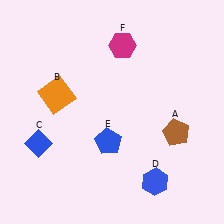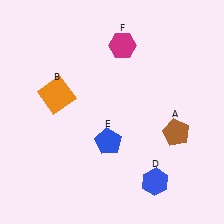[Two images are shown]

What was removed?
The blue diamond (C) was removed in Image 2.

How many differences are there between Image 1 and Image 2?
There is 1 difference between the two images.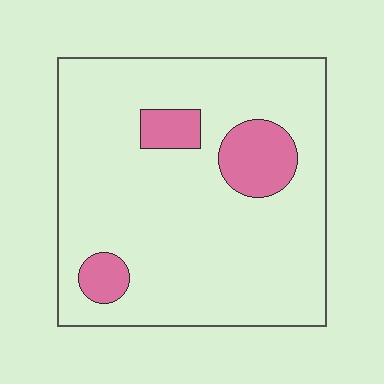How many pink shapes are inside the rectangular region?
3.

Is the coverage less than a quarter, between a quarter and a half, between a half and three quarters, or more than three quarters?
Less than a quarter.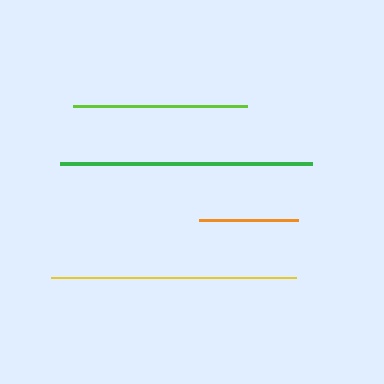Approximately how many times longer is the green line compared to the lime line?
The green line is approximately 1.4 times the length of the lime line.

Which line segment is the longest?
The green line is the longest at approximately 252 pixels.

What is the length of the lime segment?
The lime segment is approximately 174 pixels long.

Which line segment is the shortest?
The orange line is the shortest at approximately 99 pixels.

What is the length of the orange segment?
The orange segment is approximately 99 pixels long.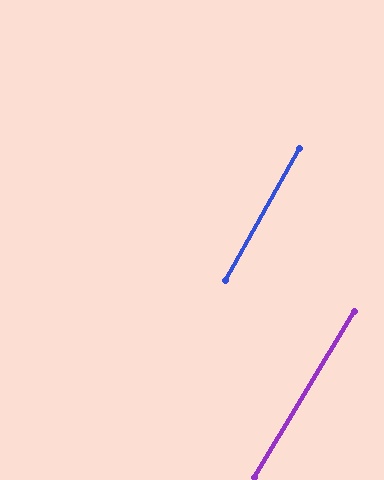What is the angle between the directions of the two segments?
Approximately 2 degrees.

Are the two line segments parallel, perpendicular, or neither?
Parallel — their directions differ by only 1.8°.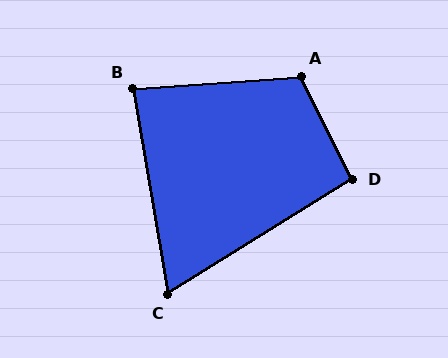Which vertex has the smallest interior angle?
C, at approximately 68 degrees.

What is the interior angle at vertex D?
Approximately 96 degrees (obtuse).